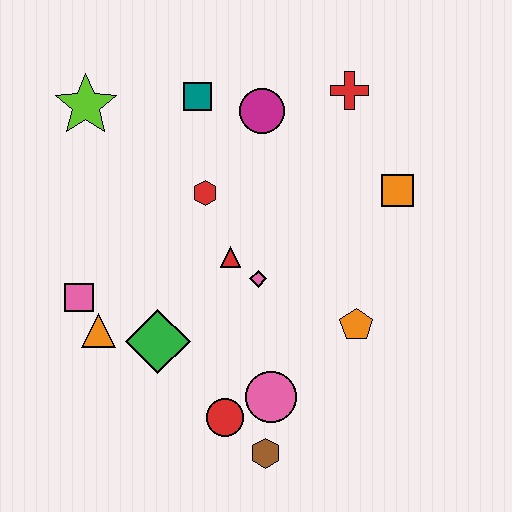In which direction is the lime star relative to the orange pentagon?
The lime star is to the left of the orange pentagon.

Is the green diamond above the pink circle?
Yes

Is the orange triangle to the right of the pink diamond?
No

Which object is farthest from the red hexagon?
The brown hexagon is farthest from the red hexagon.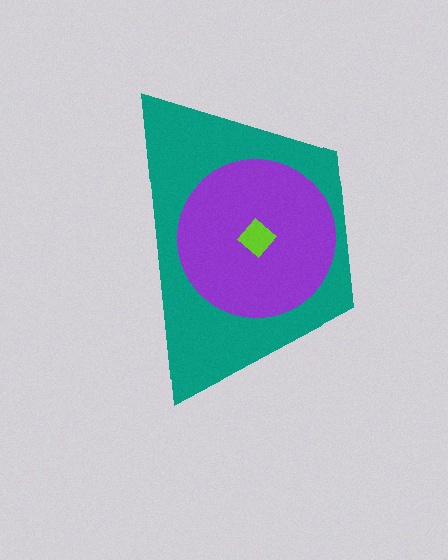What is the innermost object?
The lime diamond.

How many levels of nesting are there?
3.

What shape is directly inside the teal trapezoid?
The purple circle.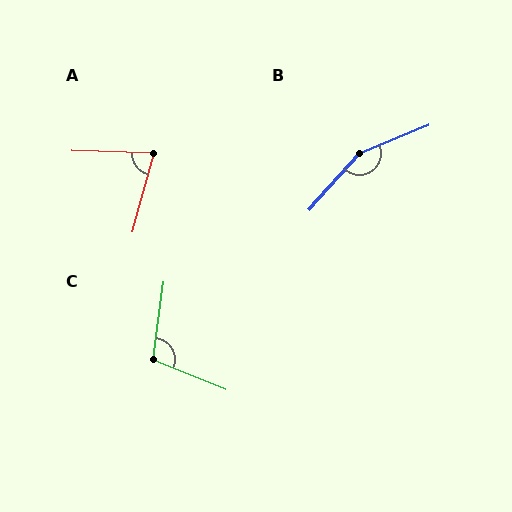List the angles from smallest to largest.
A (76°), C (104°), B (154°).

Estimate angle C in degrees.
Approximately 104 degrees.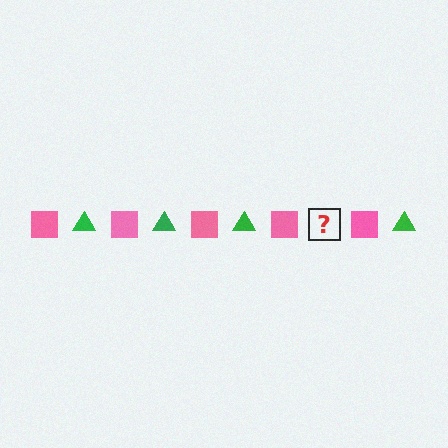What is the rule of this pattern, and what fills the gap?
The rule is that the pattern alternates between pink square and green triangle. The gap should be filled with a green triangle.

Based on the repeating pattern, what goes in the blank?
The blank should be a green triangle.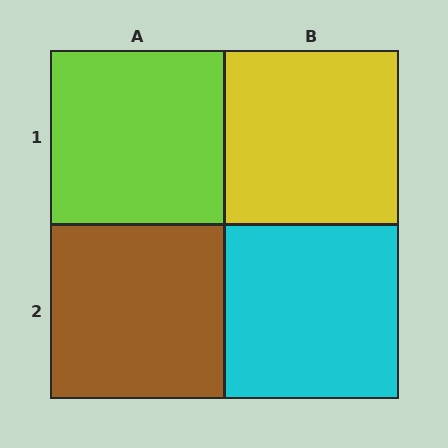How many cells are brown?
1 cell is brown.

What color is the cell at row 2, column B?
Cyan.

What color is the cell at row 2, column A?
Brown.